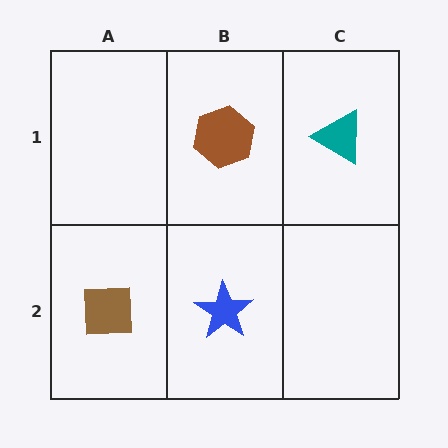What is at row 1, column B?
A brown hexagon.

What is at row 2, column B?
A blue star.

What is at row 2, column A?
A brown square.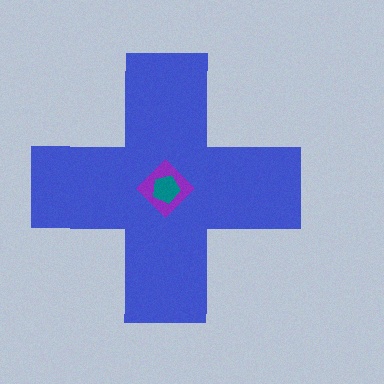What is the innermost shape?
The teal pentagon.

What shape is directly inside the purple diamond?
The teal pentagon.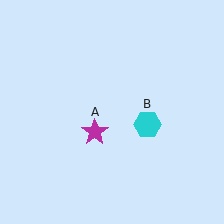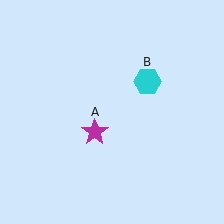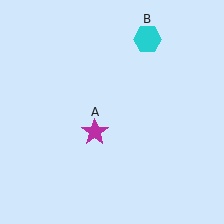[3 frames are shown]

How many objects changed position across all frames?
1 object changed position: cyan hexagon (object B).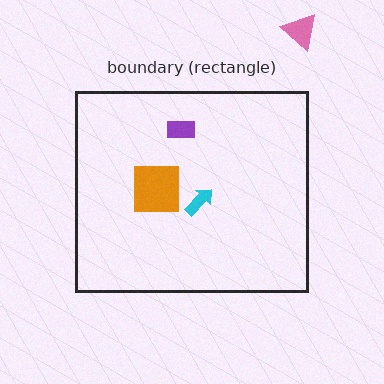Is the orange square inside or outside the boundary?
Inside.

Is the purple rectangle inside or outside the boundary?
Inside.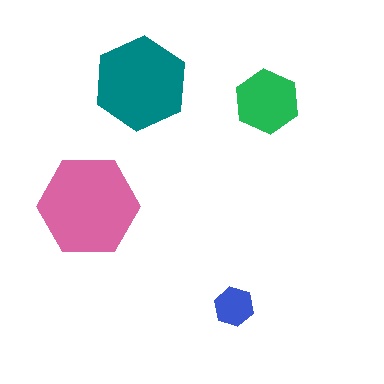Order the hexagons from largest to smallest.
the pink one, the teal one, the green one, the blue one.